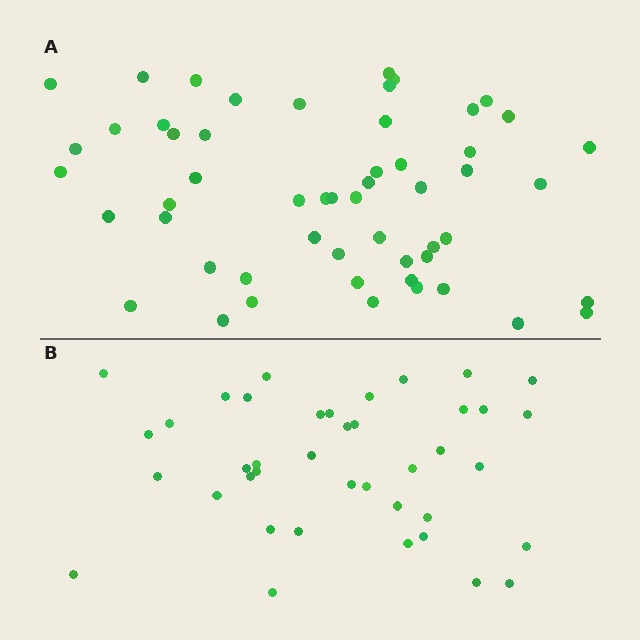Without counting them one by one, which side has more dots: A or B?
Region A (the top region) has more dots.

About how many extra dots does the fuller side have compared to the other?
Region A has approximately 15 more dots than region B.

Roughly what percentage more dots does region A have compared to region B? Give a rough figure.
About 35% more.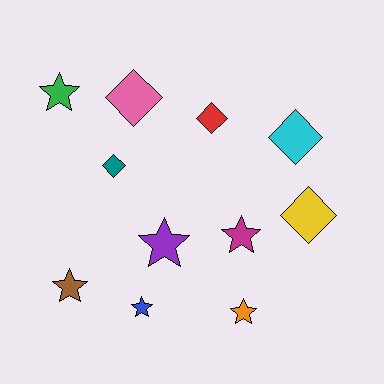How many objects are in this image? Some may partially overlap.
There are 11 objects.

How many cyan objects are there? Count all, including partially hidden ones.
There is 1 cyan object.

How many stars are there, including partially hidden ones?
There are 6 stars.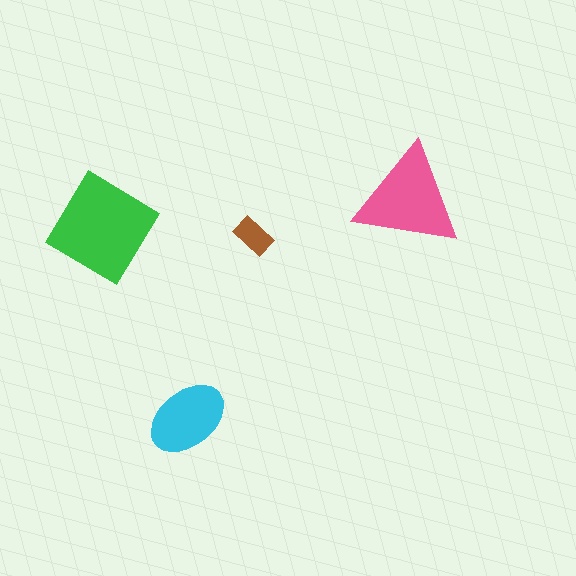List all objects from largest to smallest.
The green diamond, the pink triangle, the cyan ellipse, the brown rectangle.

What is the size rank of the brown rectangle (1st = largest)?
4th.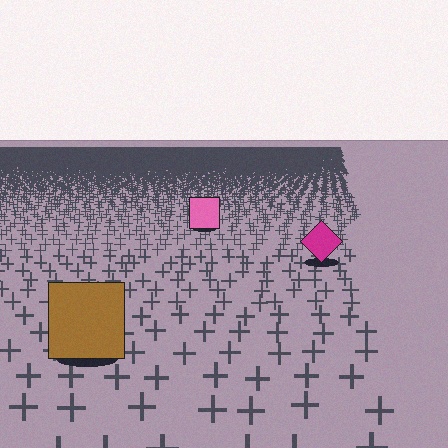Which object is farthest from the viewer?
The pink square is farthest from the viewer. It appears smaller and the ground texture around it is denser.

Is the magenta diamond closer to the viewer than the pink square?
Yes. The magenta diamond is closer — you can tell from the texture gradient: the ground texture is coarser near it.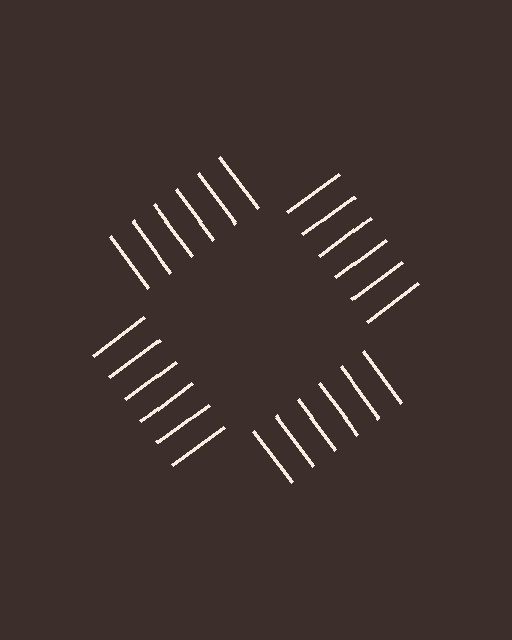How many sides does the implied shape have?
4 sides — the line-ends trace a square.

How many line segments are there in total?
24 — 6 along each of the 4 edges.